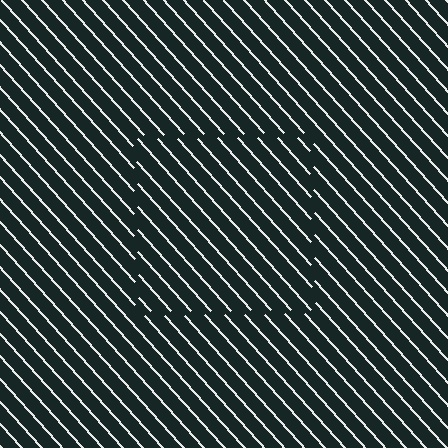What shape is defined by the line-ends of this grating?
An illusory square. The interior of the shape contains the same grating, shifted by half a period — the contour is defined by the phase discontinuity where line-ends from the inner and outer gratings abut.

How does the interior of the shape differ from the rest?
The interior of the shape contains the same grating, shifted by half a period — the contour is defined by the phase discontinuity where line-ends from the inner and outer gratings abut.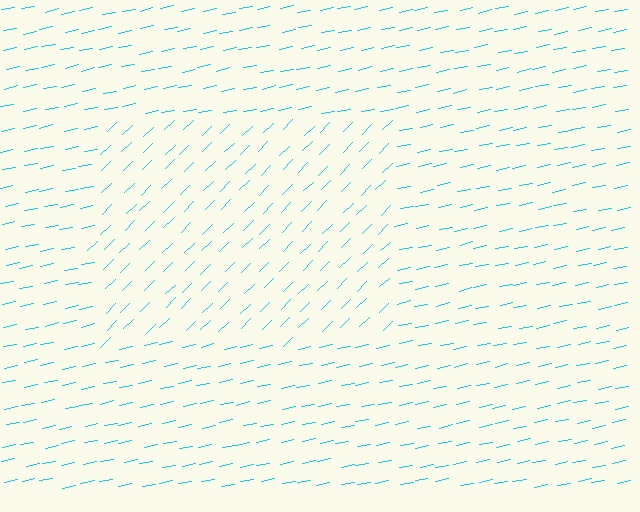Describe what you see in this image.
The image is filled with small cyan line segments. A rectangle region in the image has lines oriented differently from the surrounding lines, creating a visible texture boundary.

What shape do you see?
I see a rectangle.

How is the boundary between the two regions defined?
The boundary is defined purely by a change in line orientation (approximately 32 degrees difference). All lines are the same color and thickness.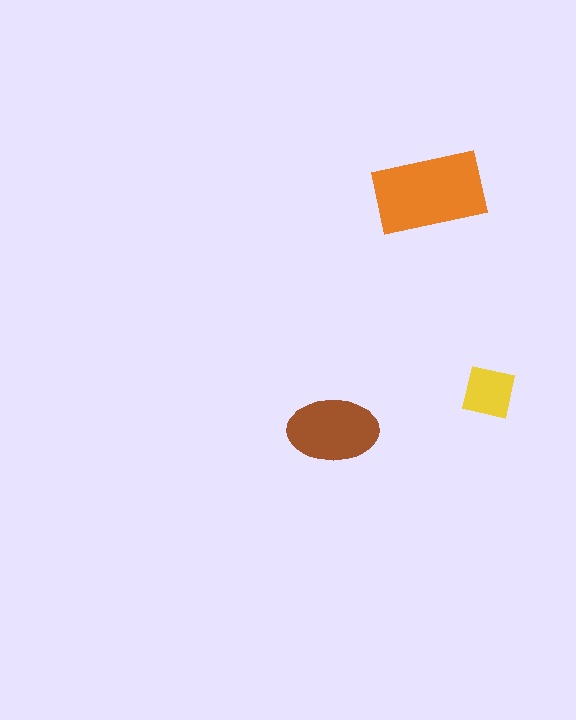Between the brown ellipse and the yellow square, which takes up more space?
The brown ellipse.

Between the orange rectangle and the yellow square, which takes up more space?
The orange rectangle.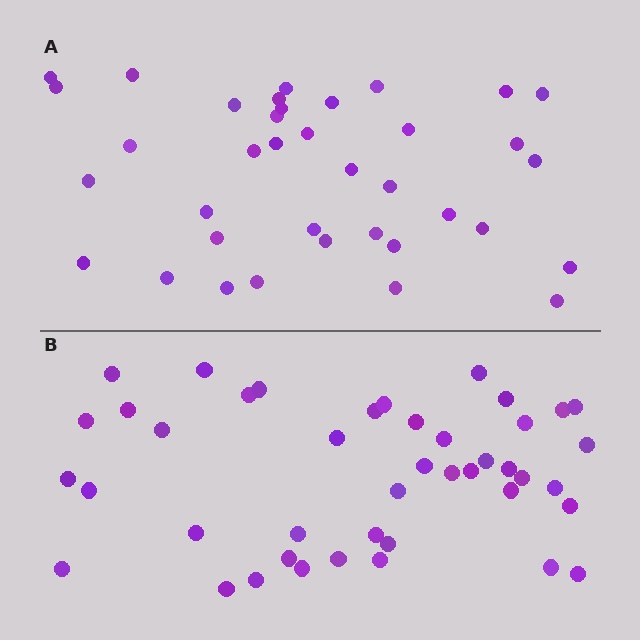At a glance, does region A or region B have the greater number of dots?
Region B (the bottom region) has more dots.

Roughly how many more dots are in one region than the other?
Region B has about 6 more dots than region A.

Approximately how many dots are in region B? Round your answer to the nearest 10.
About 40 dots. (The exact count is 43, which rounds to 40.)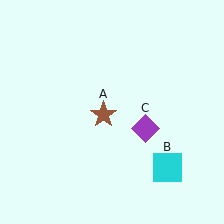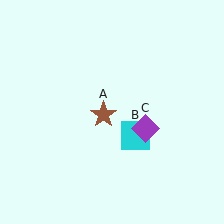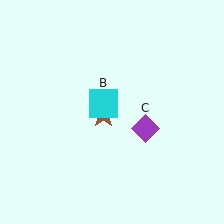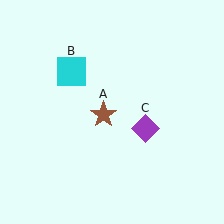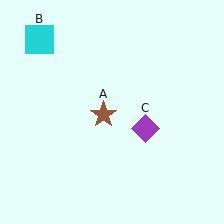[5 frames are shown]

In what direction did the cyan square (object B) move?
The cyan square (object B) moved up and to the left.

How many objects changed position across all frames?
1 object changed position: cyan square (object B).